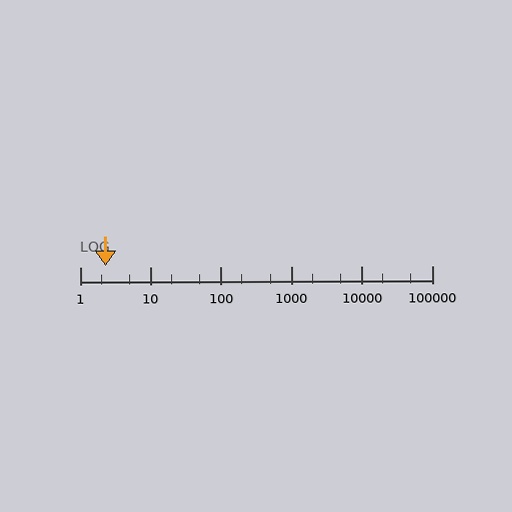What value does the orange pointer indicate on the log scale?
The pointer indicates approximately 2.3.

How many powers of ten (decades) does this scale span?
The scale spans 5 decades, from 1 to 100000.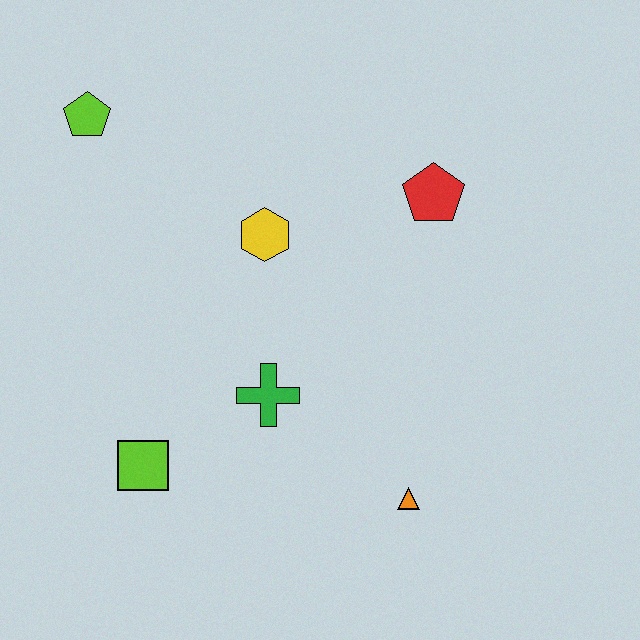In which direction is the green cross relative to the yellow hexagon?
The green cross is below the yellow hexagon.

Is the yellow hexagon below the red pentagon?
Yes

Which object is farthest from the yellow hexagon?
The orange triangle is farthest from the yellow hexagon.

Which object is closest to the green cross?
The lime square is closest to the green cross.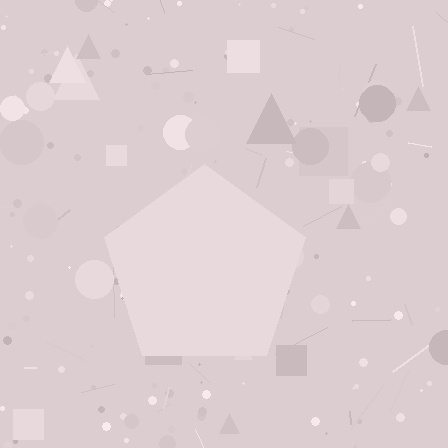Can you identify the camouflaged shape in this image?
The camouflaged shape is a pentagon.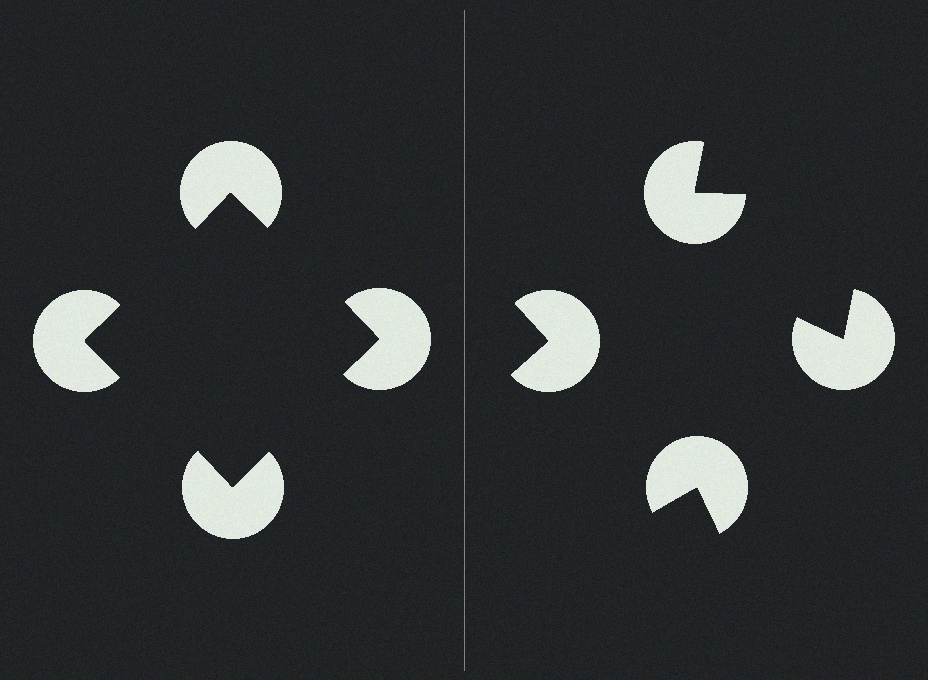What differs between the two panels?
The pac-man discs are positioned identically on both sides; only the wedge orientations differ. On the left they align to a square; on the right they are misaligned.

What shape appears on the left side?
An illusory square.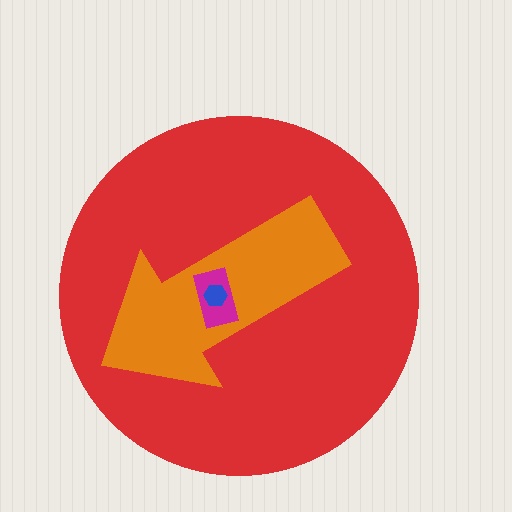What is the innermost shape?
The blue hexagon.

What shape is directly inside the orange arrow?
The magenta rectangle.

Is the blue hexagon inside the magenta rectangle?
Yes.